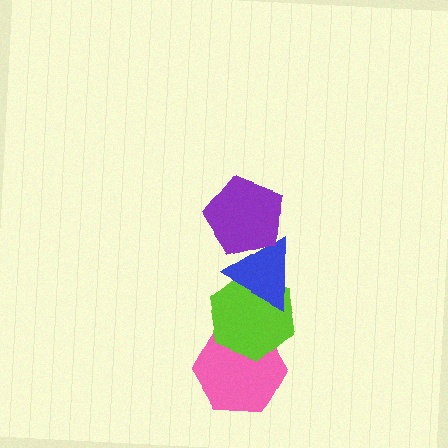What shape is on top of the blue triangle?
The purple pentagon is on top of the blue triangle.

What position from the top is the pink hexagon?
The pink hexagon is 4th from the top.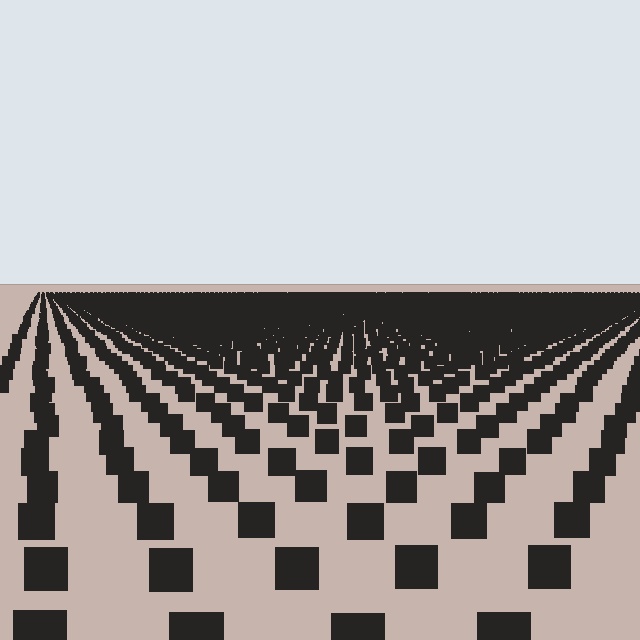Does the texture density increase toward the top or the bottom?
Density increases toward the top.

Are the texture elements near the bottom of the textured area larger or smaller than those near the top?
Larger. Near the bottom, elements are closer to the viewer and appear at a bigger on-screen size.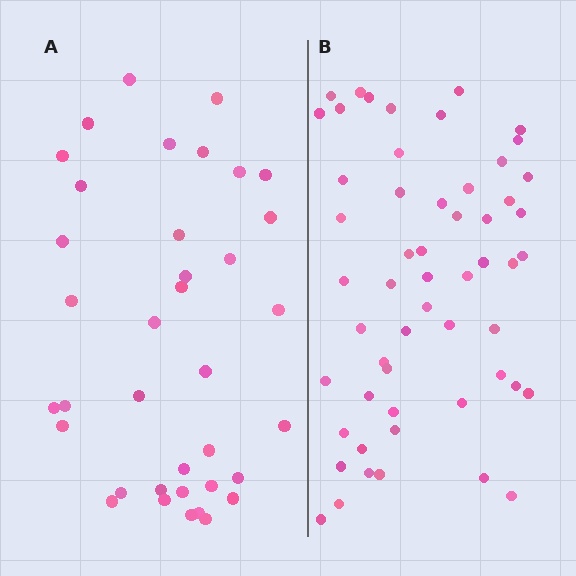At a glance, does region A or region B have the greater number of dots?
Region B (the right region) has more dots.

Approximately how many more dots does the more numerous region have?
Region B has approximately 20 more dots than region A.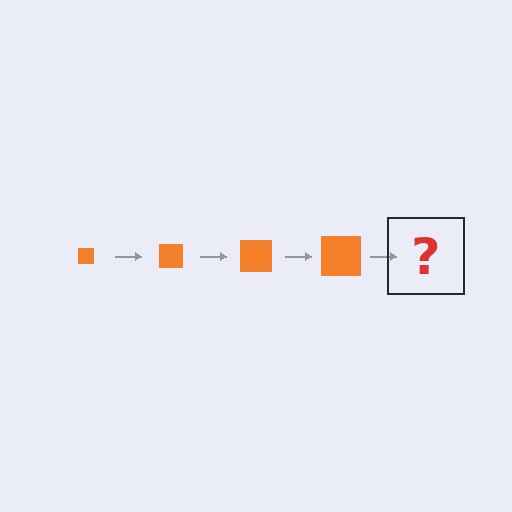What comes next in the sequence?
The next element should be an orange square, larger than the previous one.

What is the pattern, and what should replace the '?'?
The pattern is that the square gets progressively larger each step. The '?' should be an orange square, larger than the previous one.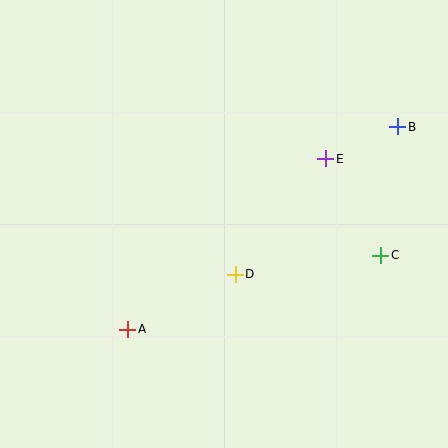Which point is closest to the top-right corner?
Point B is closest to the top-right corner.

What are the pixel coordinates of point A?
Point A is at (128, 329).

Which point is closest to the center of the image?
Point D at (235, 274) is closest to the center.